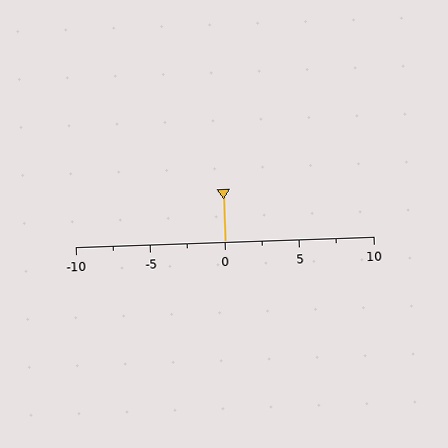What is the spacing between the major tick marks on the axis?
The major ticks are spaced 5 apart.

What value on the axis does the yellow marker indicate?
The marker indicates approximately 0.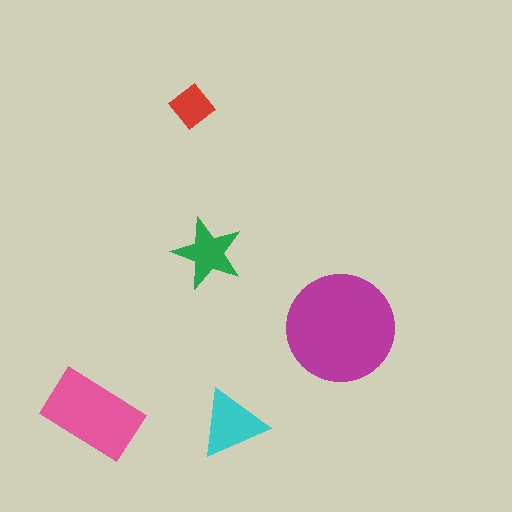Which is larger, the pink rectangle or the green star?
The pink rectangle.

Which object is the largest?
The magenta circle.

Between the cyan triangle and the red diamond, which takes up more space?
The cyan triangle.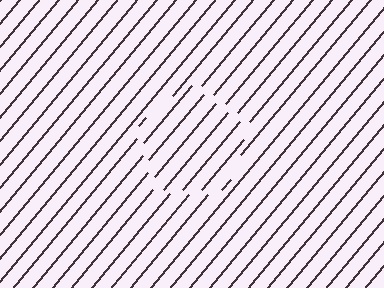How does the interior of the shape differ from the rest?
The interior of the shape contains the same grating, shifted by half a period — the contour is defined by the phase discontinuity where line-ends from the inner and outer gratings abut.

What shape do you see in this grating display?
An illusory pentagon. The interior of the shape contains the same grating, shifted by half a period — the contour is defined by the phase discontinuity where line-ends from the inner and outer gratings abut.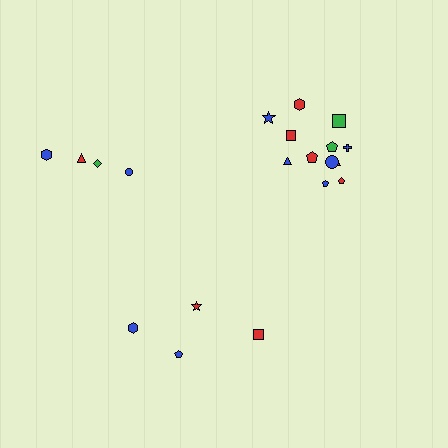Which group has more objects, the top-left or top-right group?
The top-right group.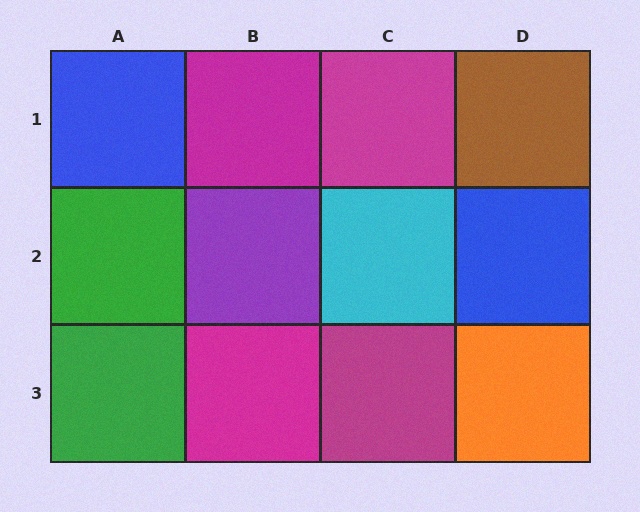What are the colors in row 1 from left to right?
Blue, magenta, magenta, brown.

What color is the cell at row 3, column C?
Magenta.